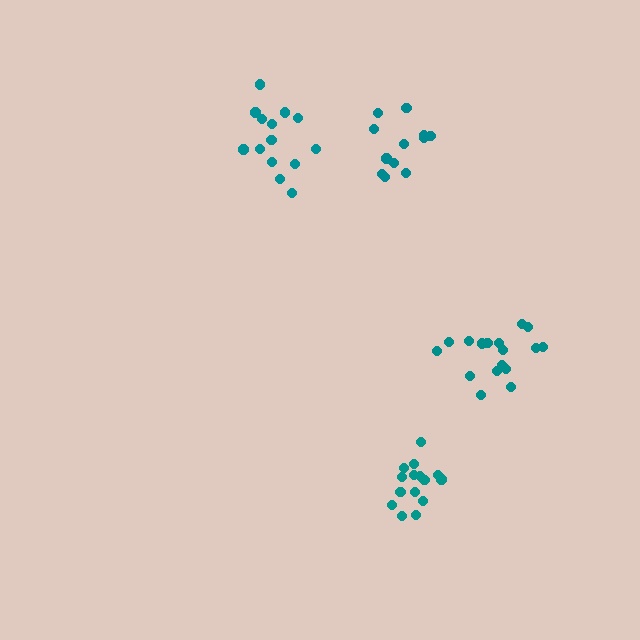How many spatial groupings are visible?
There are 4 spatial groupings.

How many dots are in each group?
Group 1: 12 dots, Group 2: 14 dots, Group 3: 17 dots, Group 4: 15 dots (58 total).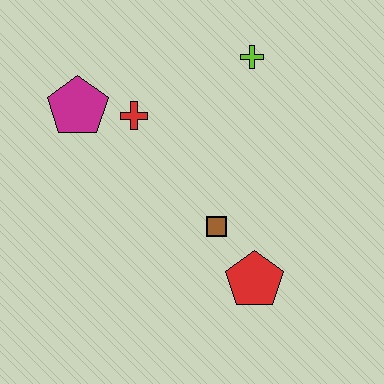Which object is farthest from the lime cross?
The red pentagon is farthest from the lime cross.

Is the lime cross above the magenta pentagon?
Yes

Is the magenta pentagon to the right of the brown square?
No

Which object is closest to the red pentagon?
The brown square is closest to the red pentagon.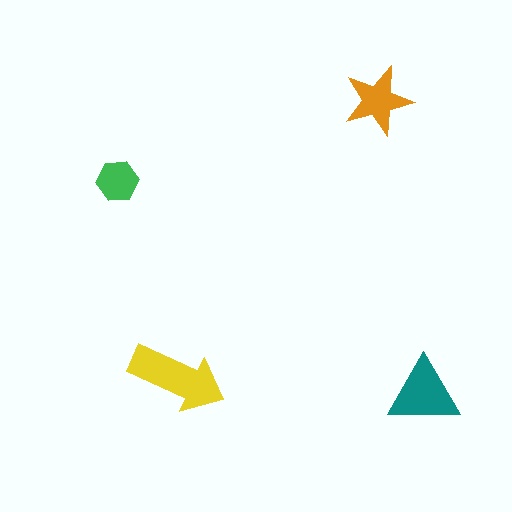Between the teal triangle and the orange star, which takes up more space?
The teal triangle.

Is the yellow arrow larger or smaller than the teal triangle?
Larger.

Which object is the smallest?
The green hexagon.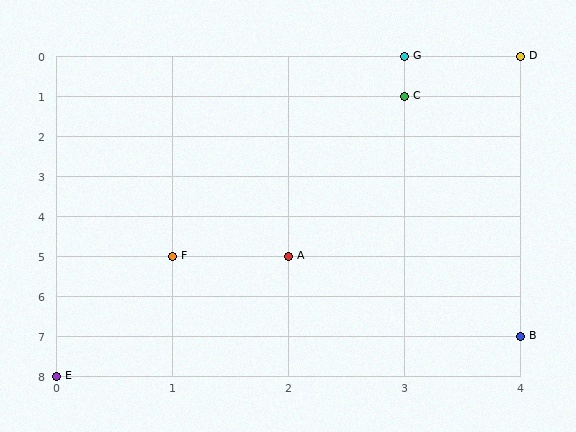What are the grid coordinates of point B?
Point B is at grid coordinates (4, 7).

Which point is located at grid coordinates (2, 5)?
Point A is at (2, 5).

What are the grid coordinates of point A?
Point A is at grid coordinates (2, 5).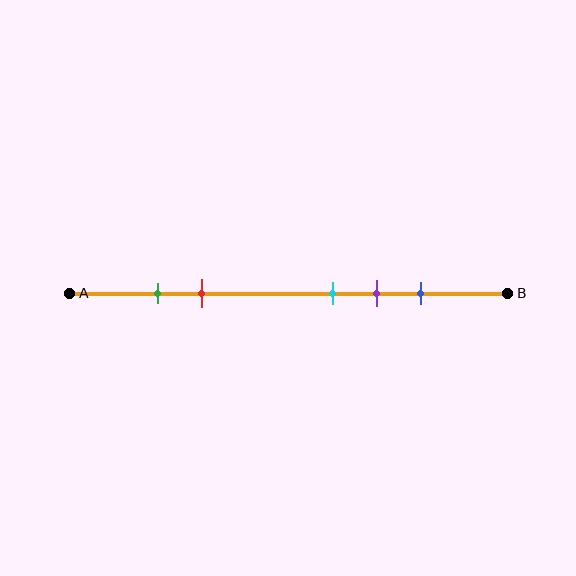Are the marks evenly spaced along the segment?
No, the marks are not evenly spaced.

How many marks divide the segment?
There are 5 marks dividing the segment.